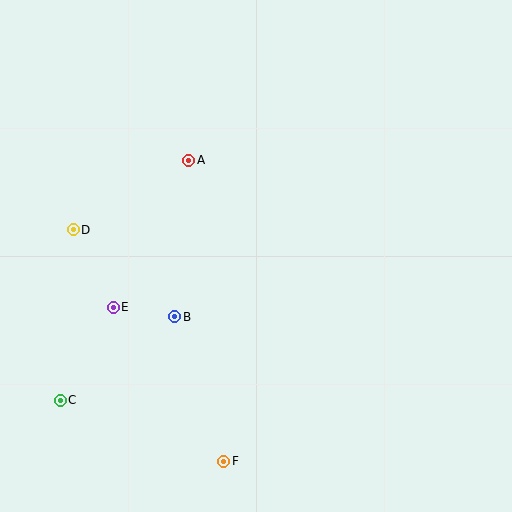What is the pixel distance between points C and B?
The distance between C and B is 141 pixels.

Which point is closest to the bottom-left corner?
Point C is closest to the bottom-left corner.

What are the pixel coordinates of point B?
Point B is at (175, 317).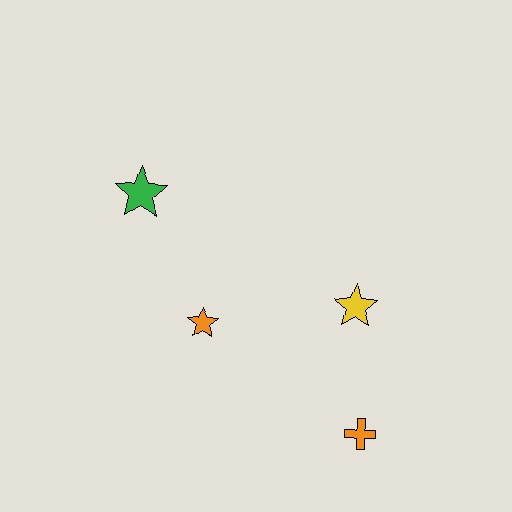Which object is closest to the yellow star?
The orange cross is closest to the yellow star.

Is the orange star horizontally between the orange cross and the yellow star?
No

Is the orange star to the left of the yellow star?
Yes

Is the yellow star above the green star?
No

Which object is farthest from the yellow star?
The green star is farthest from the yellow star.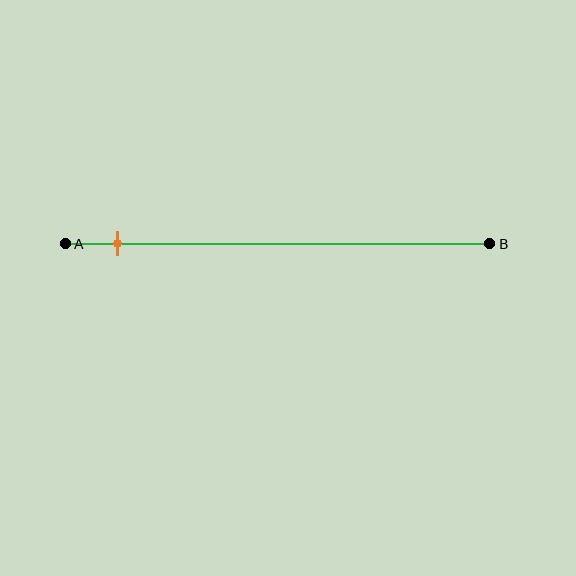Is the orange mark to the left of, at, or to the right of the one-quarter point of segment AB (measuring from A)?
The orange mark is to the left of the one-quarter point of segment AB.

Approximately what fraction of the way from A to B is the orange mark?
The orange mark is approximately 10% of the way from A to B.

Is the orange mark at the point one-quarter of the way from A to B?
No, the mark is at about 10% from A, not at the 25% one-quarter point.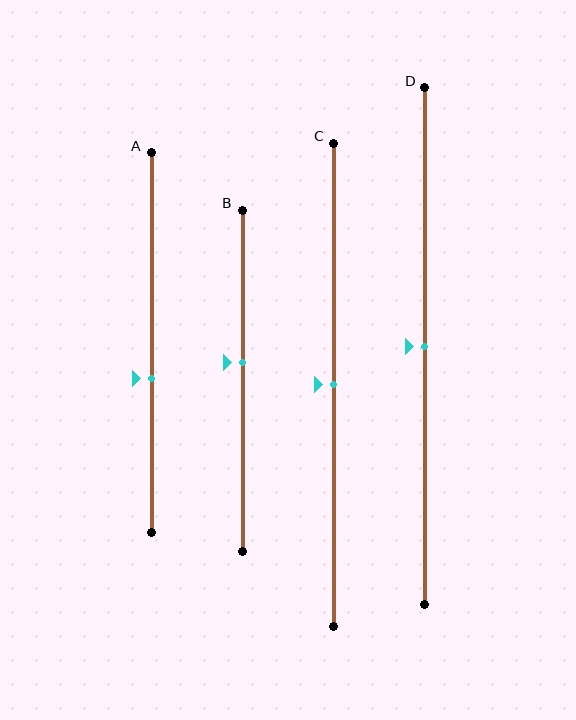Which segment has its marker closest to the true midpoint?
Segment C has its marker closest to the true midpoint.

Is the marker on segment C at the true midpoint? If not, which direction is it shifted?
Yes, the marker on segment C is at the true midpoint.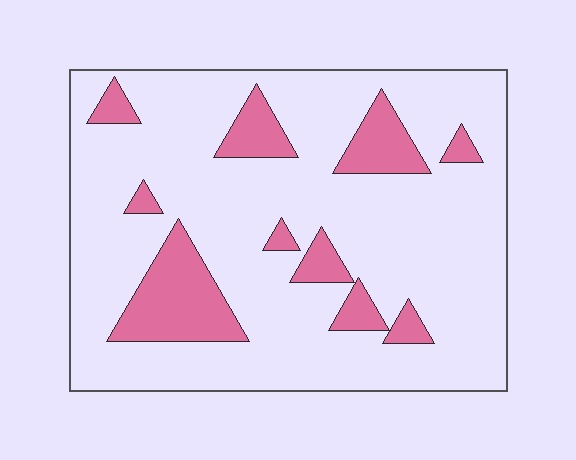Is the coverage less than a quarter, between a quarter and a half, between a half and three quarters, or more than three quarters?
Less than a quarter.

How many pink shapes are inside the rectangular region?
10.